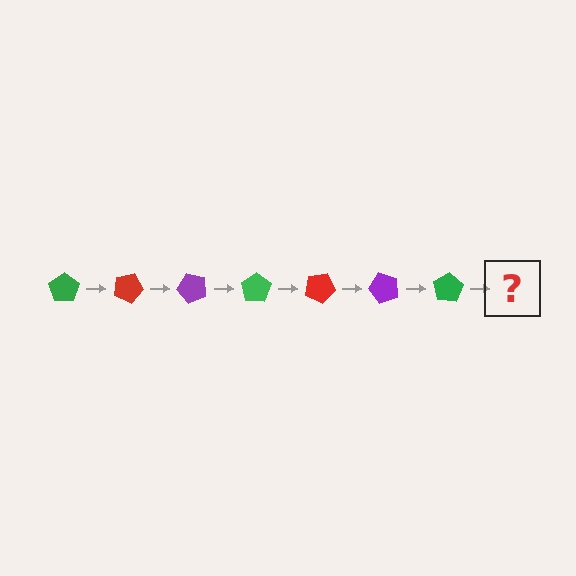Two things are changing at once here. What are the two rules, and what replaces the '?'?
The two rules are that it rotates 25 degrees each step and the color cycles through green, red, and purple. The '?' should be a red pentagon, rotated 175 degrees from the start.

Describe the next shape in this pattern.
It should be a red pentagon, rotated 175 degrees from the start.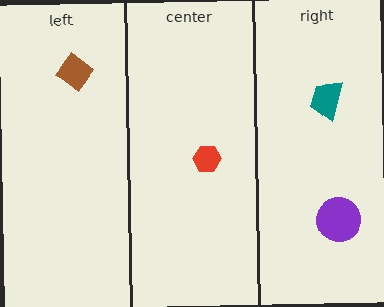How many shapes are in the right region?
2.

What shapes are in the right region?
The purple circle, the teal trapezoid.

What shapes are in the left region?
The brown diamond.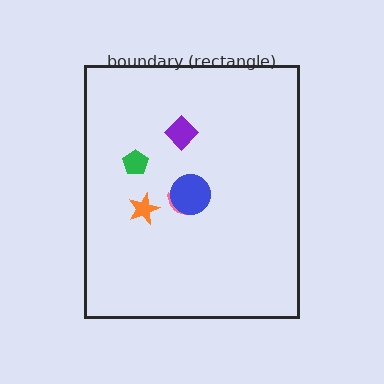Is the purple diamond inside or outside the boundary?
Inside.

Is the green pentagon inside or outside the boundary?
Inside.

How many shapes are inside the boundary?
5 inside, 0 outside.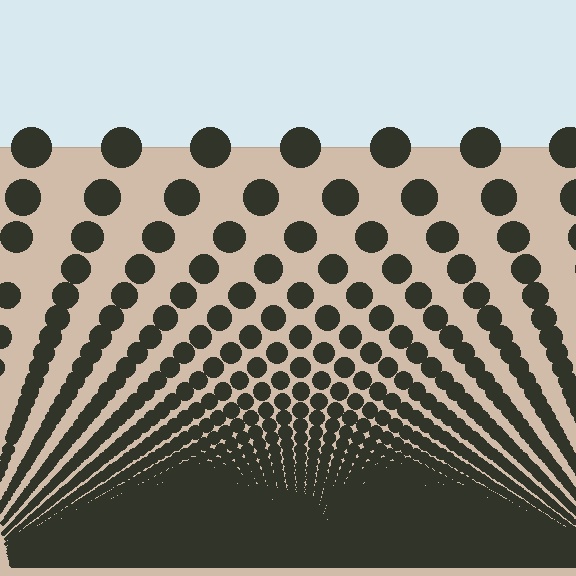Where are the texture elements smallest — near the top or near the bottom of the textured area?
Near the bottom.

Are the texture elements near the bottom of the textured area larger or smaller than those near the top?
Smaller. The gradient is inverted — elements near the bottom are smaller and denser.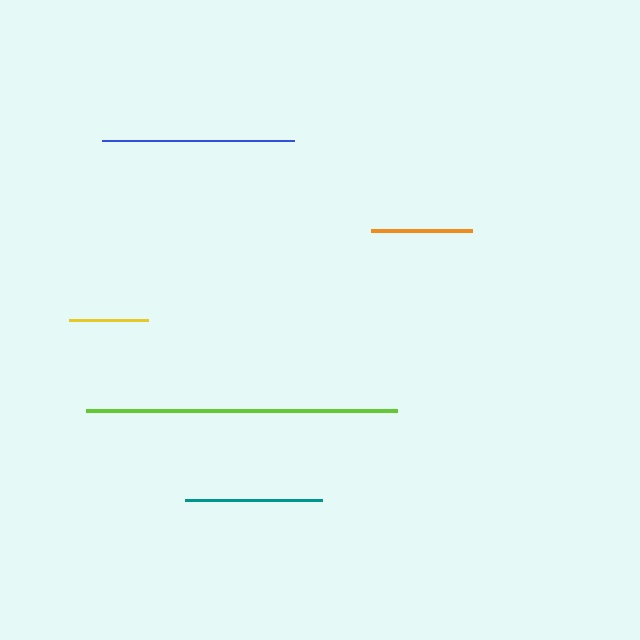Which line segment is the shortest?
The yellow line is the shortest at approximately 79 pixels.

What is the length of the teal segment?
The teal segment is approximately 137 pixels long.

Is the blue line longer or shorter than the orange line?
The blue line is longer than the orange line.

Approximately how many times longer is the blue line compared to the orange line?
The blue line is approximately 1.9 times the length of the orange line.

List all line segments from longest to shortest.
From longest to shortest: lime, blue, teal, orange, yellow.